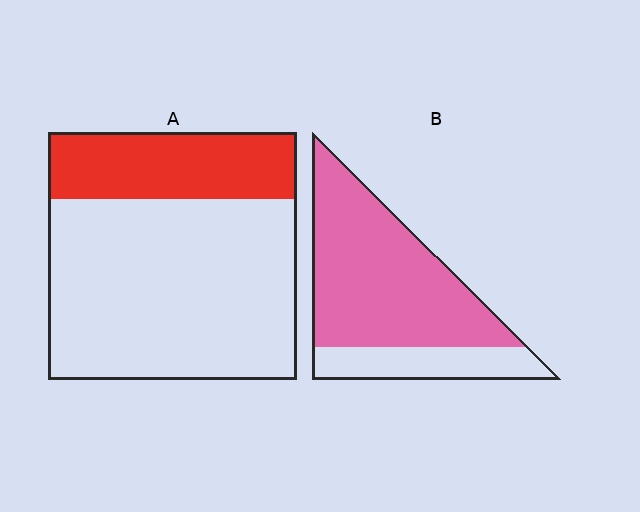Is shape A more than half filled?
No.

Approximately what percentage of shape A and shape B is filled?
A is approximately 25% and B is approximately 75%.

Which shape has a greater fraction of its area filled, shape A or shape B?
Shape B.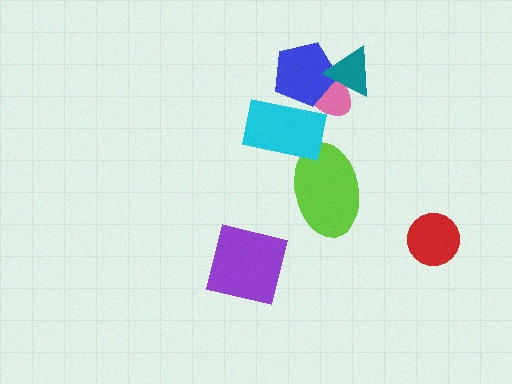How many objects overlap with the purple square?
0 objects overlap with the purple square.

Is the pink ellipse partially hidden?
Yes, it is partially covered by another shape.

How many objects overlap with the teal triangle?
2 objects overlap with the teal triangle.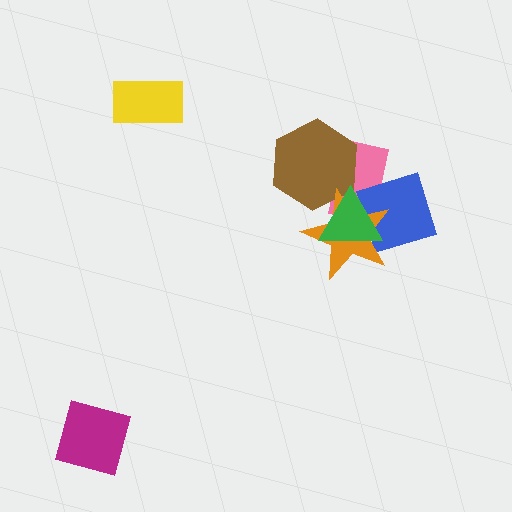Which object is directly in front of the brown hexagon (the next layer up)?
The orange star is directly in front of the brown hexagon.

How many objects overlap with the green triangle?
4 objects overlap with the green triangle.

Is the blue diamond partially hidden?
Yes, it is partially covered by another shape.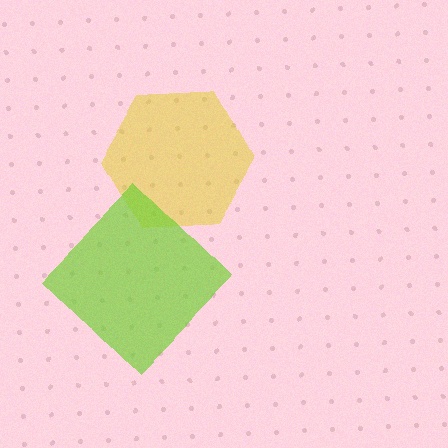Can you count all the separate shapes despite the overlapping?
Yes, there are 2 separate shapes.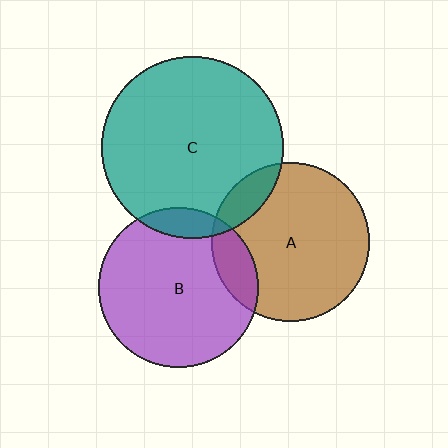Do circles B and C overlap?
Yes.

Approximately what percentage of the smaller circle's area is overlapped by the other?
Approximately 10%.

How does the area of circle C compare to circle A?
Approximately 1.3 times.